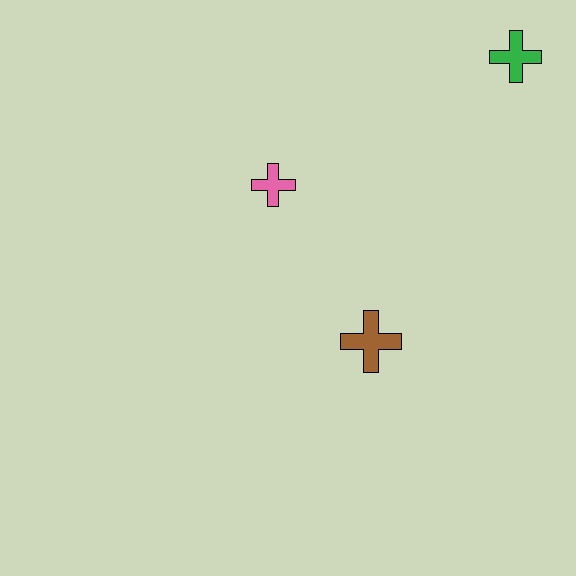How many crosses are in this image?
There are 3 crosses.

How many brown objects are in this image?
There is 1 brown object.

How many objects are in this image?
There are 3 objects.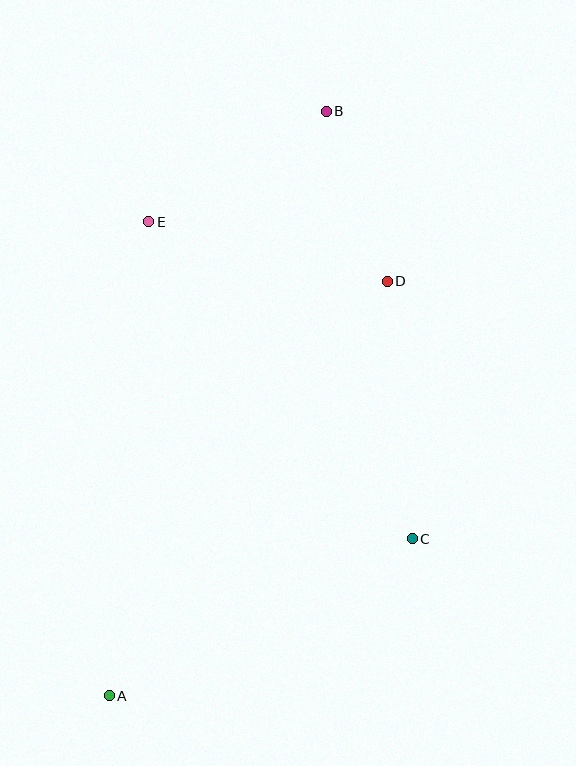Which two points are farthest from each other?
Points A and B are farthest from each other.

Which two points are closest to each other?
Points B and D are closest to each other.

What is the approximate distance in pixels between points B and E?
The distance between B and E is approximately 209 pixels.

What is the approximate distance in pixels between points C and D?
The distance between C and D is approximately 258 pixels.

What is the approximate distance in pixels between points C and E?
The distance between C and E is approximately 412 pixels.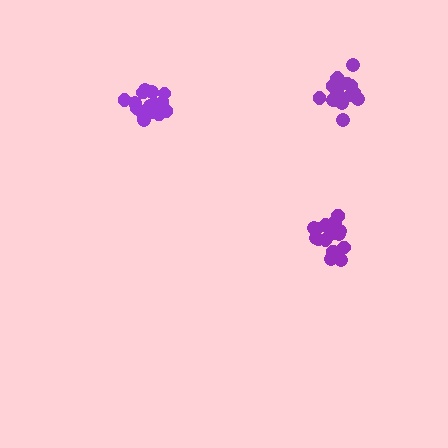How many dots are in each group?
Group 1: 19 dots, Group 2: 19 dots, Group 3: 17 dots (55 total).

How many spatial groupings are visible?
There are 3 spatial groupings.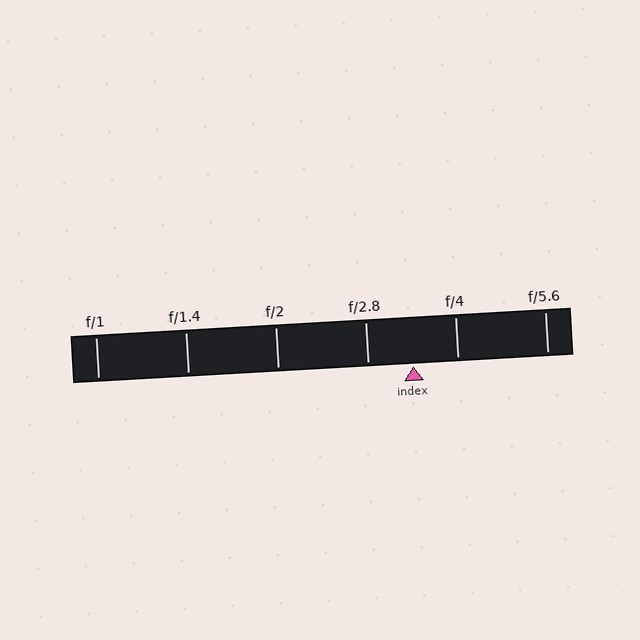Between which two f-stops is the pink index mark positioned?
The index mark is between f/2.8 and f/4.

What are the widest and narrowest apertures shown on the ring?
The widest aperture shown is f/1 and the narrowest is f/5.6.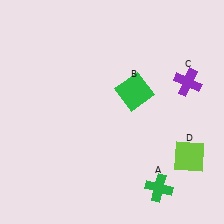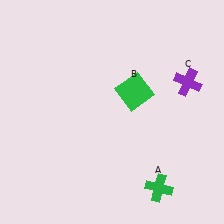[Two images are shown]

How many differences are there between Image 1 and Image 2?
There is 1 difference between the two images.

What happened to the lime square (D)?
The lime square (D) was removed in Image 2. It was in the bottom-right area of Image 1.